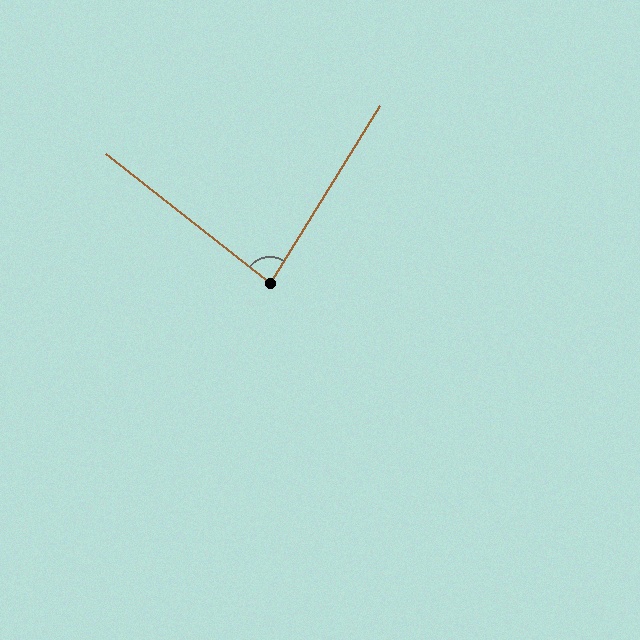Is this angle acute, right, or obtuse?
It is acute.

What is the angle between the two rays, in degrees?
Approximately 84 degrees.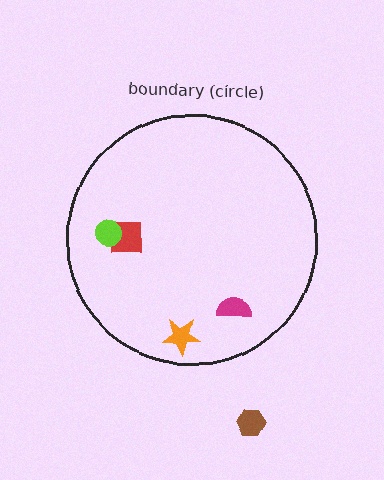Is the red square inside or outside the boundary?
Inside.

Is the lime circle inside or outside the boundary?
Inside.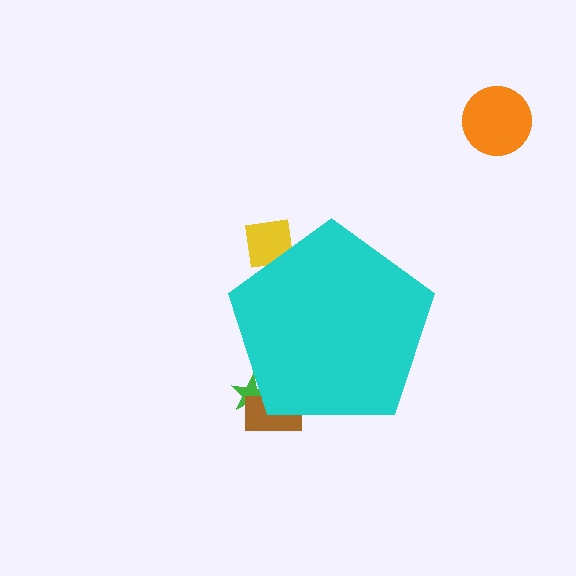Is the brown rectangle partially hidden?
Yes, the brown rectangle is partially hidden behind the cyan pentagon.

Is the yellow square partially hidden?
Yes, the yellow square is partially hidden behind the cyan pentagon.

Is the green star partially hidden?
Yes, the green star is partially hidden behind the cyan pentagon.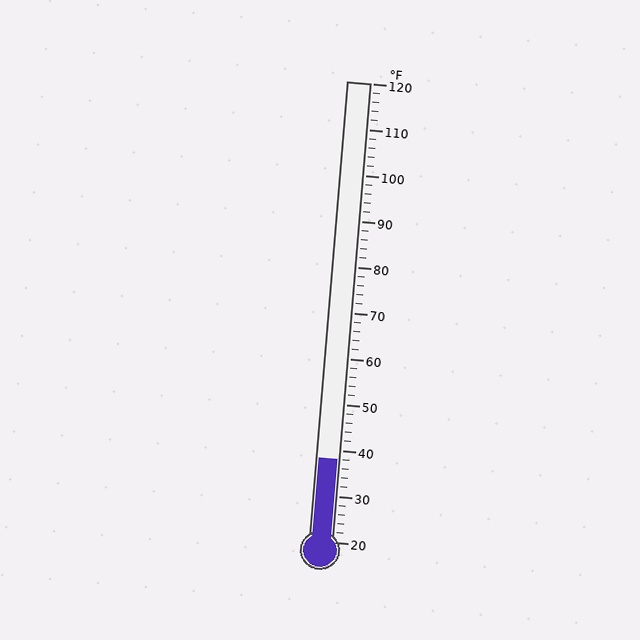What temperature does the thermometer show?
The thermometer shows approximately 38°F.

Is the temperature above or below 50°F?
The temperature is below 50°F.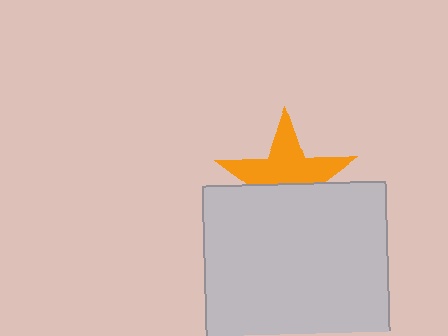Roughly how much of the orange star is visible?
About half of it is visible (roughly 56%).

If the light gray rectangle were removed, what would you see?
You would see the complete orange star.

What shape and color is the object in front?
The object in front is a light gray rectangle.